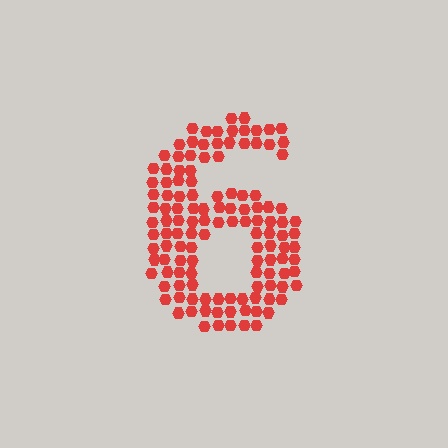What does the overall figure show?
The overall figure shows the digit 6.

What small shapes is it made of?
It is made of small hexagons.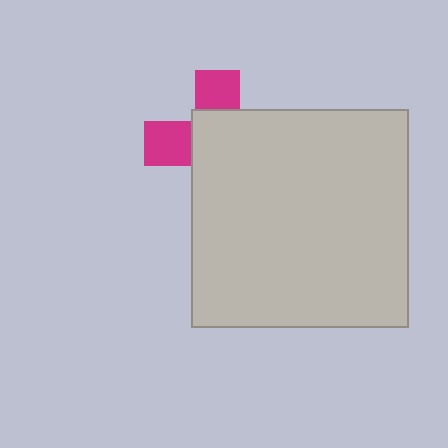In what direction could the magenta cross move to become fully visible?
The magenta cross could move toward the upper-left. That would shift it out from behind the light gray square entirely.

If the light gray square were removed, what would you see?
You would see the complete magenta cross.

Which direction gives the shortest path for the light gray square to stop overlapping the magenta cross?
Moving toward the lower-right gives the shortest separation.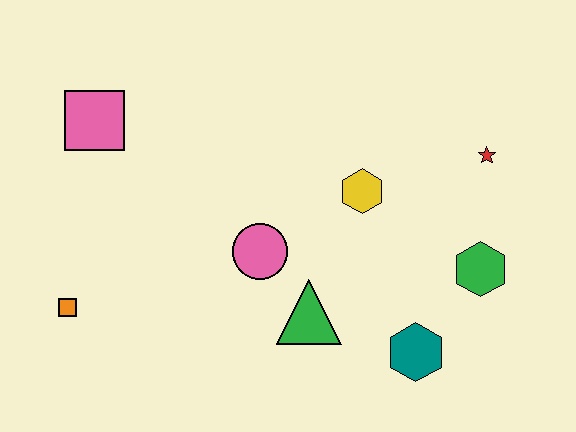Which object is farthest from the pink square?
The green hexagon is farthest from the pink square.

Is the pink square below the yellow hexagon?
No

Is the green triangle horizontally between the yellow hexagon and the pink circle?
Yes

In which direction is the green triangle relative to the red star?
The green triangle is to the left of the red star.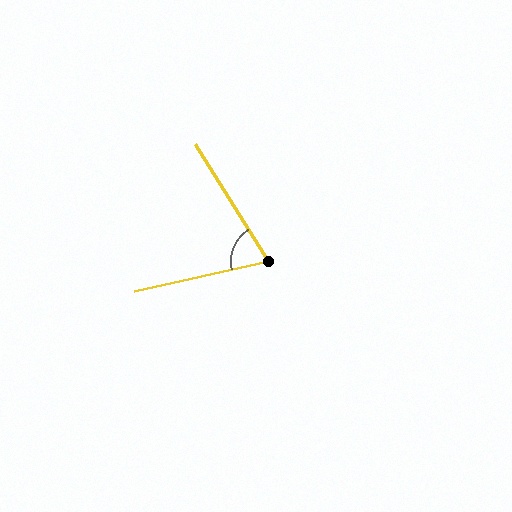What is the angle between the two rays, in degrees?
Approximately 71 degrees.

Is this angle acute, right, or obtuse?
It is acute.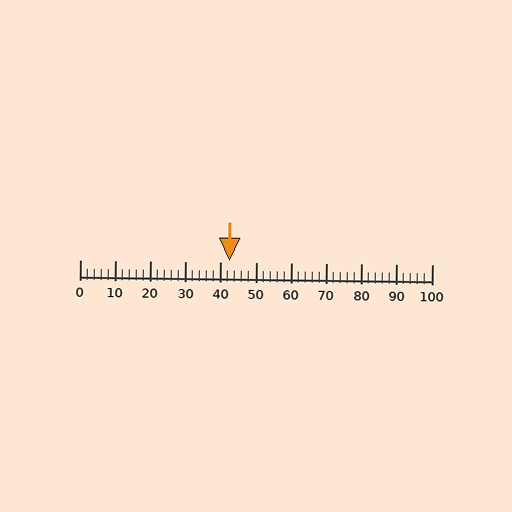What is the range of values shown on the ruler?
The ruler shows values from 0 to 100.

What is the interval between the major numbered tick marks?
The major tick marks are spaced 10 units apart.